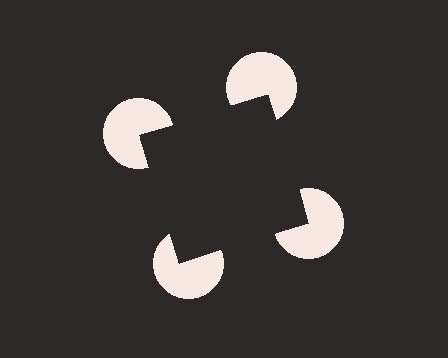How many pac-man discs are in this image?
There are 4 — one at each vertex of the illusory square.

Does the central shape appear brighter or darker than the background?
It typically appears slightly darker than the background, even though no actual brightness change is drawn.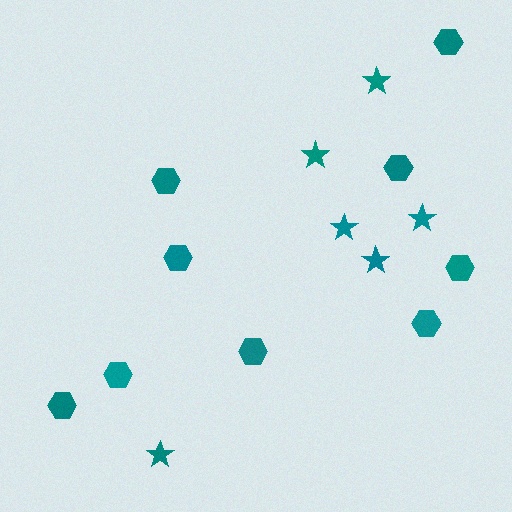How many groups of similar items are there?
There are 2 groups: one group of stars (6) and one group of hexagons (9).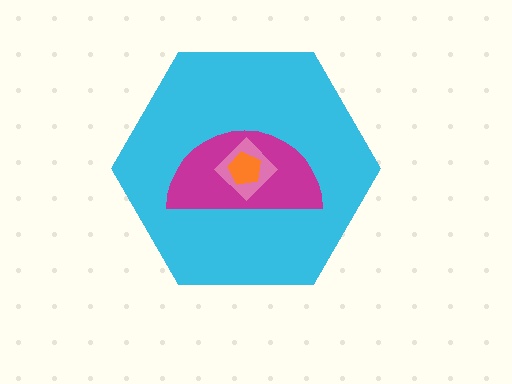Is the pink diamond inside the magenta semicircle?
Yes.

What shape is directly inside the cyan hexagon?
The magenta semicircle.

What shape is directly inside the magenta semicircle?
The pink diamond.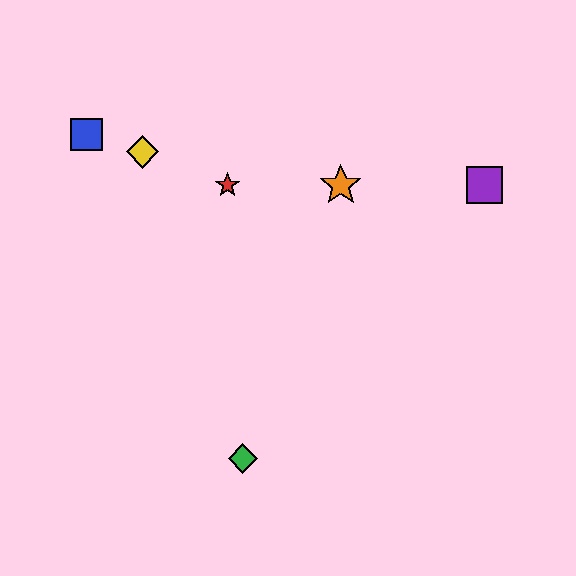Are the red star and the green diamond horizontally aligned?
No, the red star is at y≈185 and the green diamond is at y≈459.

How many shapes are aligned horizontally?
3 shapes (the red star, the purple square, the orange star) are aligned horizontally.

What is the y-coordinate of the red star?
The red star is at y≈185.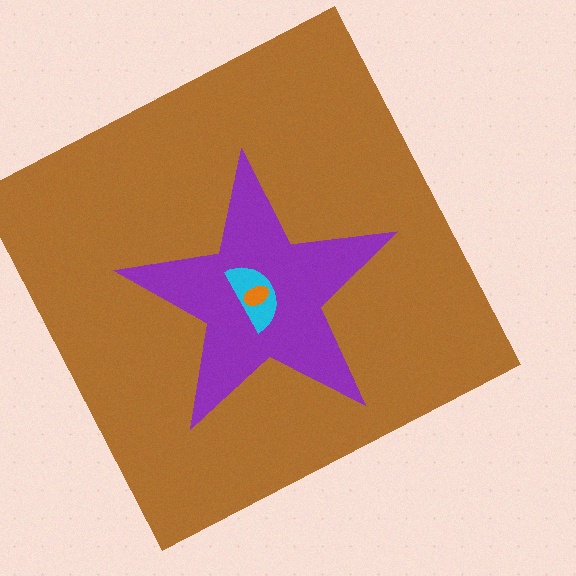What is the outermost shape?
The brown square.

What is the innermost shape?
The orange ellipse.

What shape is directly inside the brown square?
The purple star.